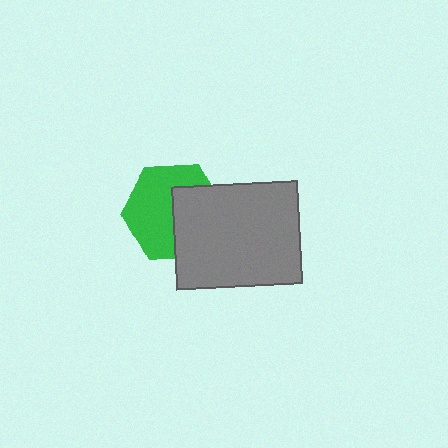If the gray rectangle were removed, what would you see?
You would see the complete green hexagon.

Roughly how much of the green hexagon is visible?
About half of it is visible (roughly 58%).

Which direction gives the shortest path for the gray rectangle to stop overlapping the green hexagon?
Moving right gives the shortest separation.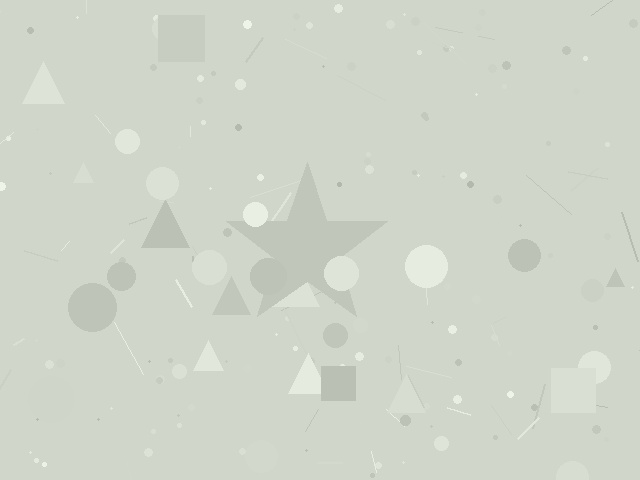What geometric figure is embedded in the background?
A star is embedded in the background.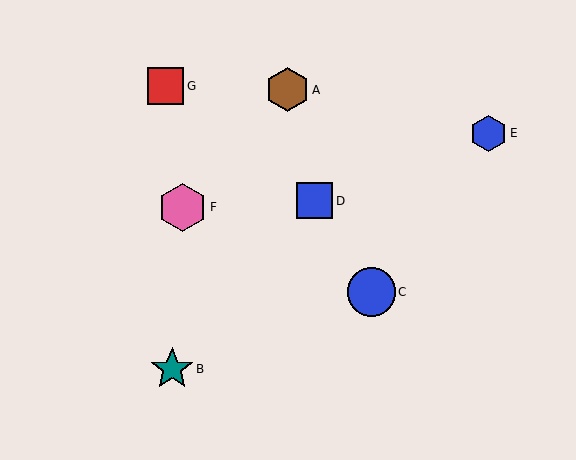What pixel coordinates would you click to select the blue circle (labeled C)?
Click at (371, 292) to select the blue circle C.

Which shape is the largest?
The blue circle (labeled C) is the largest.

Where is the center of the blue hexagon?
The center of the blue hexagon is at (488, 133).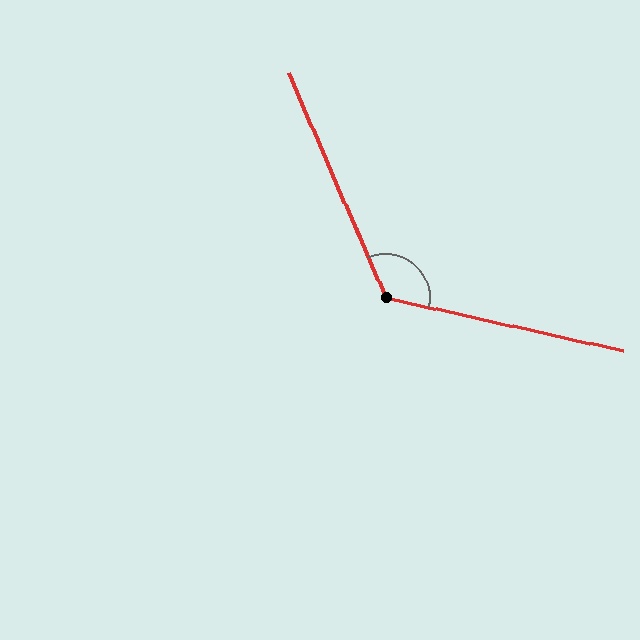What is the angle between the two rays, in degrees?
Approximately 126 degrees.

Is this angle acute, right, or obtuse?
It is obtuse.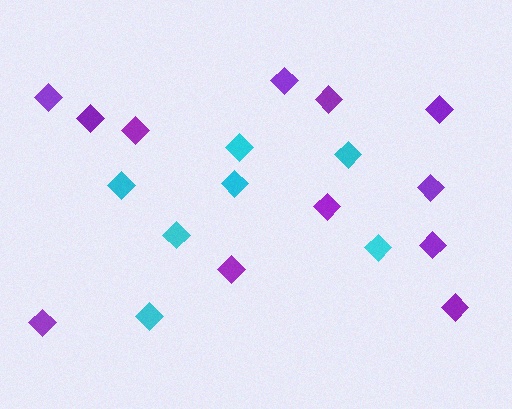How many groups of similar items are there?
There are 2 groups: one group of purple diamonds (12) and one group of cyan diamonds (7).